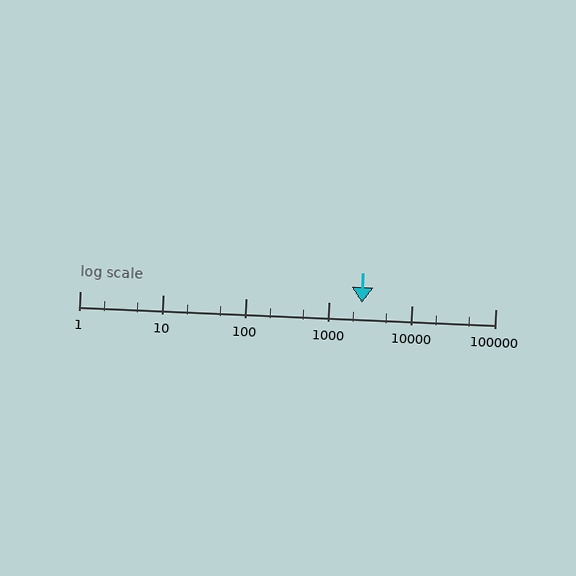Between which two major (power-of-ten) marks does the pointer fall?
The pointer is between 1000 and 10000.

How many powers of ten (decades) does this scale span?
The scale spans 5 decades, from 1 to 100000.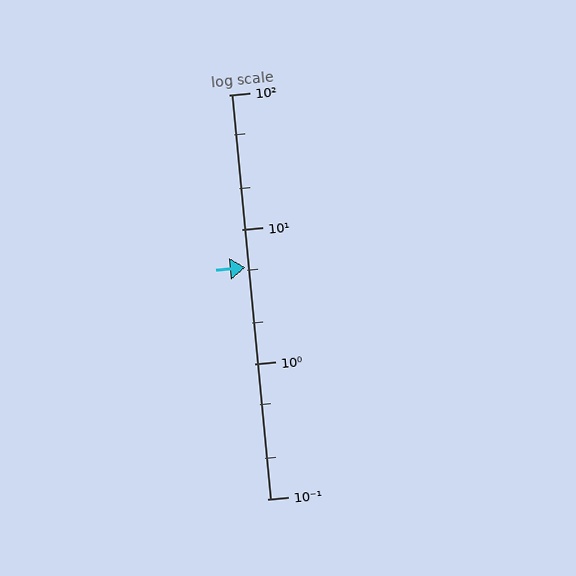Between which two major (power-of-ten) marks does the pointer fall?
The pointer is between 1 and 10.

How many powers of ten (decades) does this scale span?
The scale spans 3 decades, from 0.1 to 100.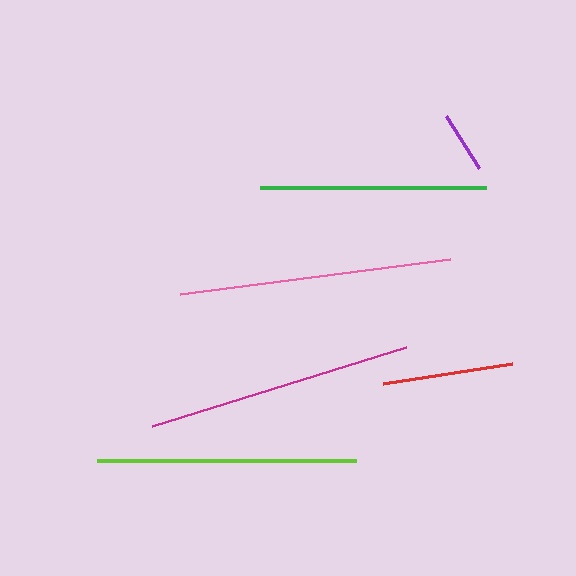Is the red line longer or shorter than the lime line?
The lime line is longer than the red line.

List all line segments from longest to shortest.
From longest to shortest: pink, magenta, lime, green, red, purple.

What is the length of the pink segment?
The pink segment is approximately 272 pixels long.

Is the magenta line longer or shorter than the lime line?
The magenta line is longer than the lime line.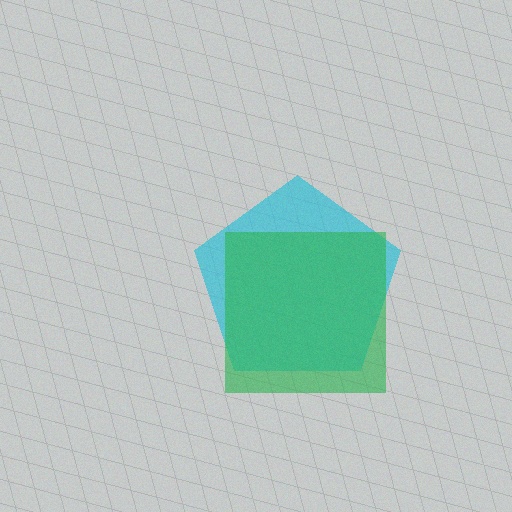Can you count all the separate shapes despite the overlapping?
Yes, there are 2 separate shapes.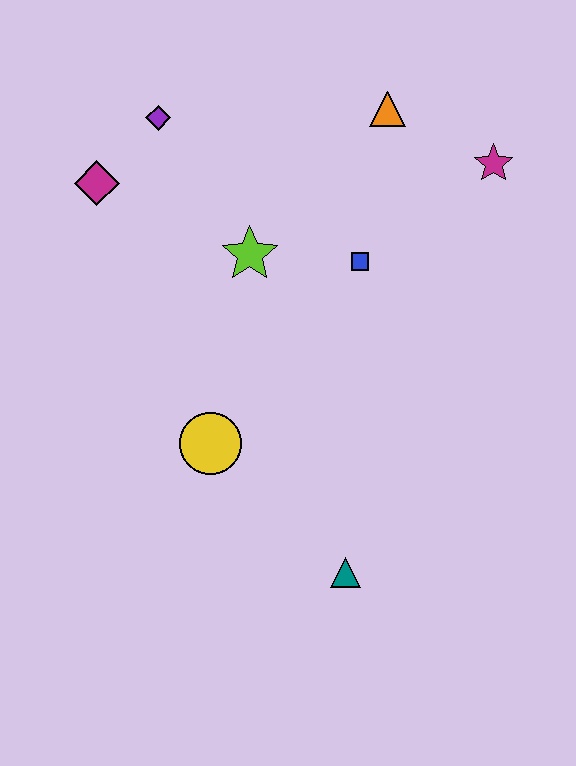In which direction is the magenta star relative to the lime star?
The magenta star is to the right of the lime star.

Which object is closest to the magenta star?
The orange triangle is closest to the magenta star.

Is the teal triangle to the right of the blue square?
No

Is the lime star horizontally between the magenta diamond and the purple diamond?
No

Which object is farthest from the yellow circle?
The magenta star is farthest from the yellow circle.